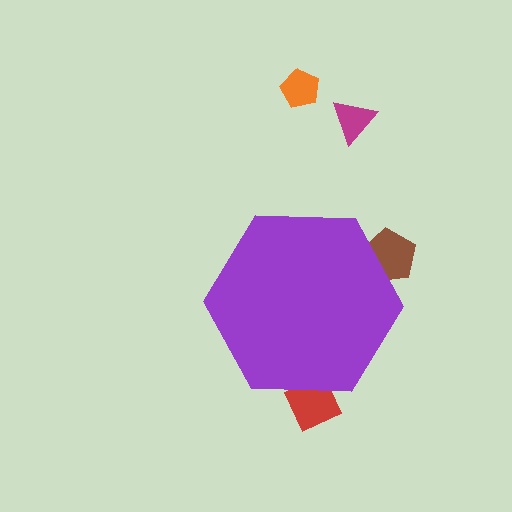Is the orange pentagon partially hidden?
No, the orange pentagon is fully visible.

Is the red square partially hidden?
Yes, the red square is partially hidden behind the purple hexagon.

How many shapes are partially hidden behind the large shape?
2 shapes are partially hidden.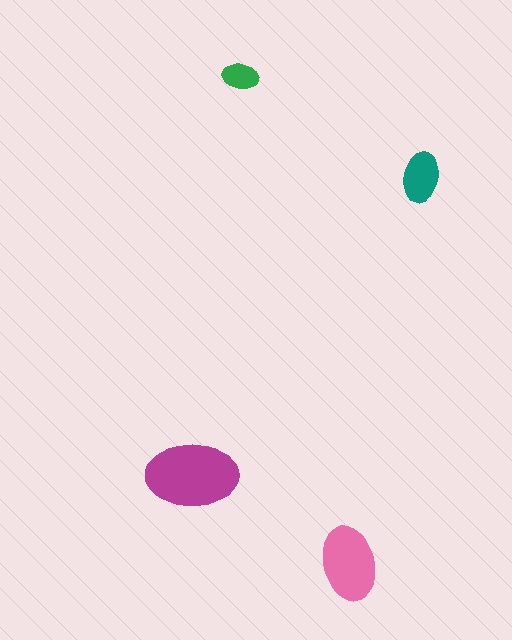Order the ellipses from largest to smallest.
the magenta one, the pink one, the teal one, the green one.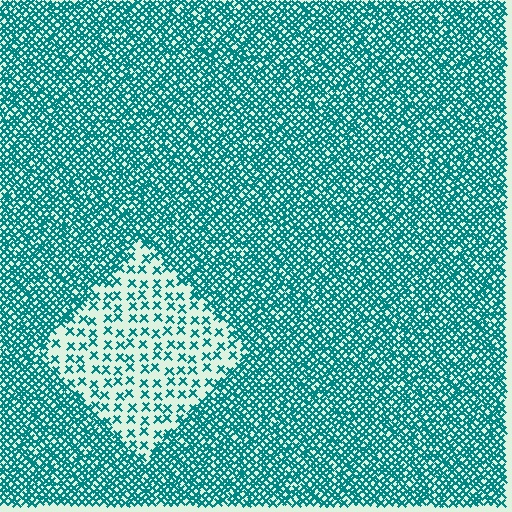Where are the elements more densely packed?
The elements are more densely packed outside the diamond boundary.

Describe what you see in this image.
The image contains small teal elements arranged at two different densities. A diamond-shaped region is visible where the elements are less densely packed than the surrounding area.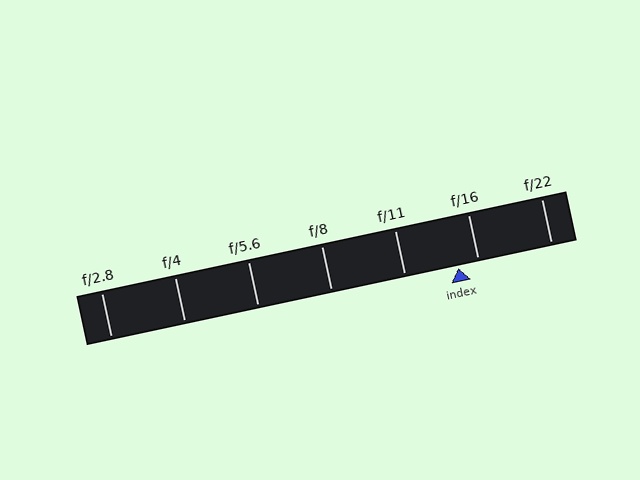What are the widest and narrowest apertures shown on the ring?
The widest aperture shown is f/2.8 and the narrowest is f/22.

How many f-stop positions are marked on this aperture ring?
There are 7 f-stop positions marked.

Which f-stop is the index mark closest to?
The index mark is closest to f/16.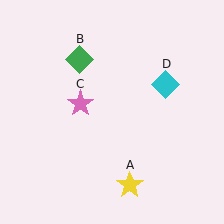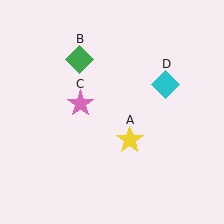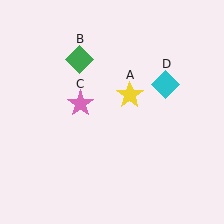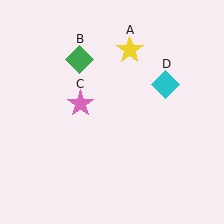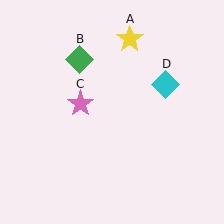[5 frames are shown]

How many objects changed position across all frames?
1 object changed position: yellow star (object A).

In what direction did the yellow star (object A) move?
The yellow star (object A) moved up.